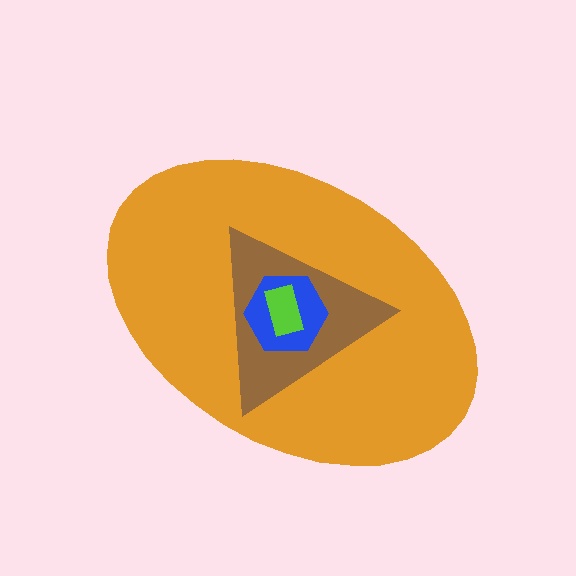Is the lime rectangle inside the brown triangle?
Yes.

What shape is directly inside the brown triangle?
The blue hexagon.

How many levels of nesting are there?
4.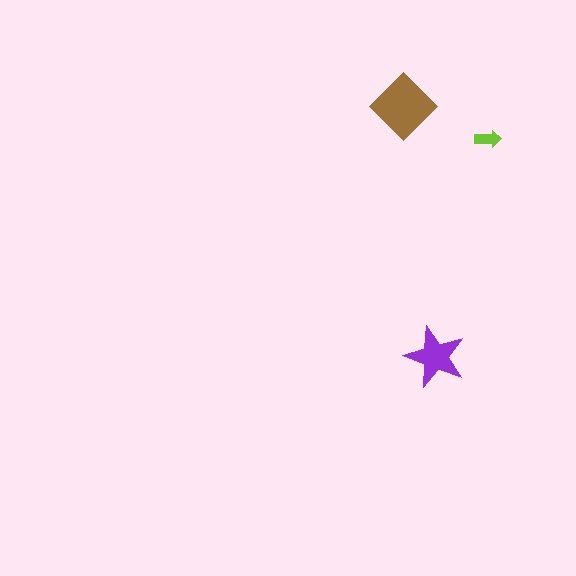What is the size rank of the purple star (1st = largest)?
2nd.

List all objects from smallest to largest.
The lime arrow, the purple star, the brown diamond.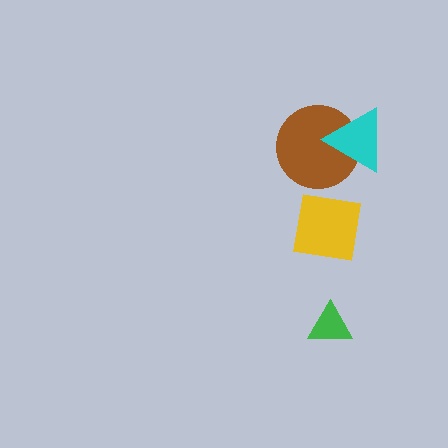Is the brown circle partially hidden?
Yes, it is partially covered by another shape.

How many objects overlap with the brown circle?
1 object overlaps with the brown circle.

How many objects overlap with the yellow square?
0 objects overlap with the yellow square.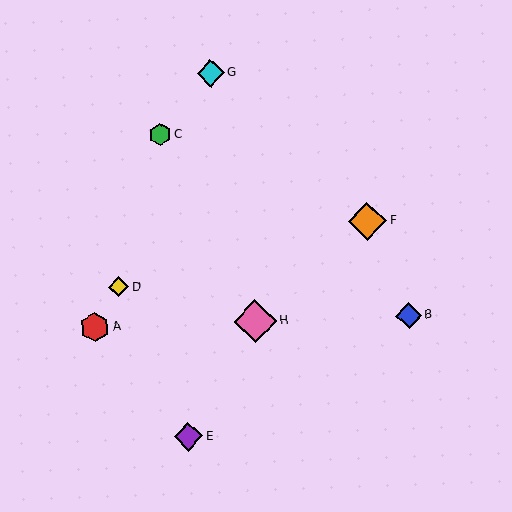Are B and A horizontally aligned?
Yes, both are at y≈315.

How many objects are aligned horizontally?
3 objects (A, B, H) are aligned horizontally.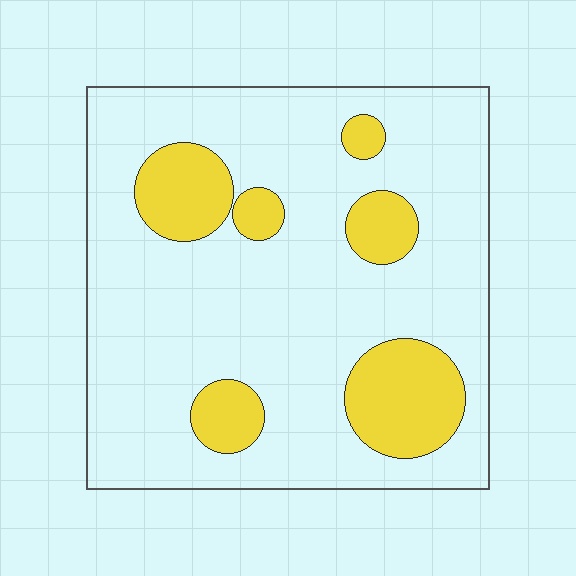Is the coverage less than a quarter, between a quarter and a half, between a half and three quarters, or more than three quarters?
Less than a quarter.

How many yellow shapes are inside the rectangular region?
6.